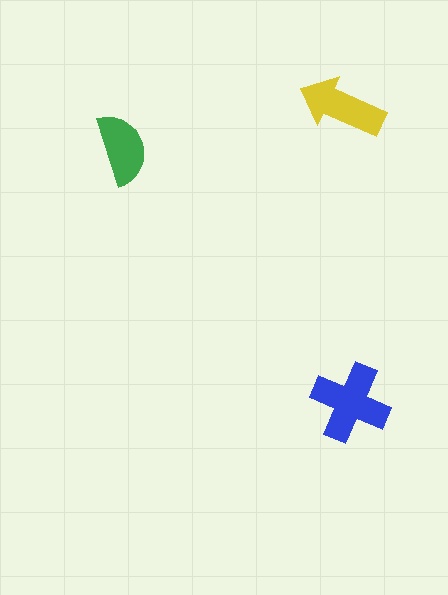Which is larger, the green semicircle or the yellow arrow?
The yellow arrow.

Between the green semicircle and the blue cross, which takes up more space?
The blue cross.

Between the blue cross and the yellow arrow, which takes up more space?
The blue cross.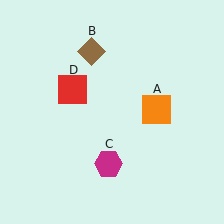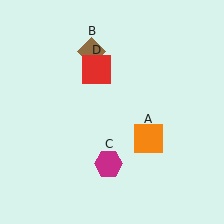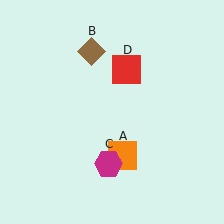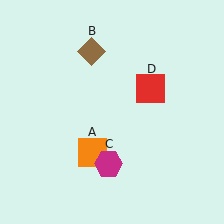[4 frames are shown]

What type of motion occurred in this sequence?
The orange square (object A), red square (object D) rotated clockwise around the center of the scene.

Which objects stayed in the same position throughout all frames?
Brown diamond (object B) and magenta hexagon (object C) remained stationary.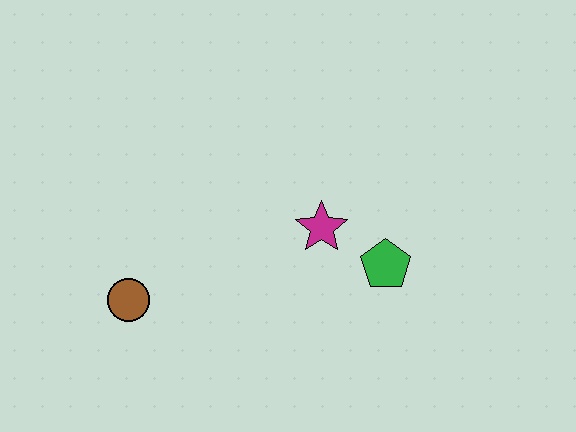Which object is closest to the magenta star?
The green pentagon is closest to the magenta star.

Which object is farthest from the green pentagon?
The brown circle is farthest from the green pentagon.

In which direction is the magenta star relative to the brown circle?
The magenta star is to the right of the brown circle.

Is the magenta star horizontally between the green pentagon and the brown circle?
Yes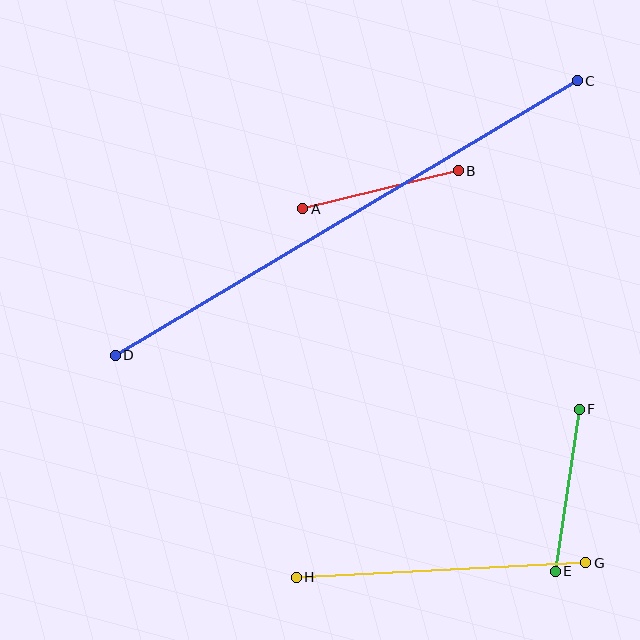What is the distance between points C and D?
The distance is approximately 537 pixels.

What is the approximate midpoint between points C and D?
The midpoint is at approximately (346, 218) pixels.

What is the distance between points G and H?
The distance is approximately 290 pixels.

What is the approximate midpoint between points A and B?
The midpoint is at approximately (380, 190) pixels.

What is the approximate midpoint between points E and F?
The midpoint is at approximately (567, 490) pixels.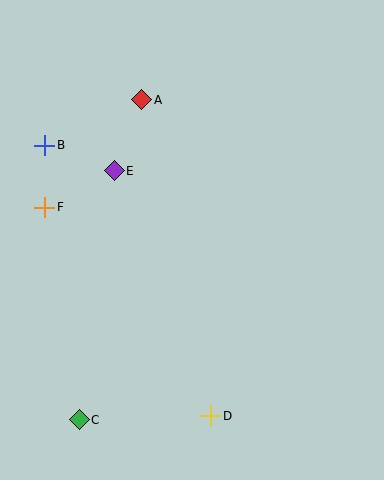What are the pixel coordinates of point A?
Point A is at (142, 100).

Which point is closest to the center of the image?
Point E at (114, 171) is closest to the center.